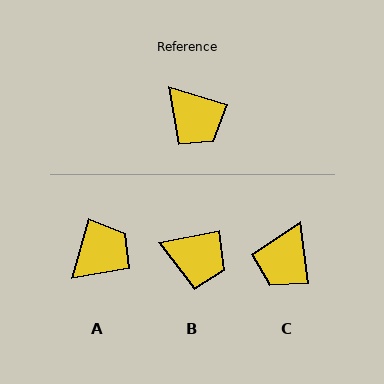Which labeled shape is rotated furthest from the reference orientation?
A, about 90 degrees away.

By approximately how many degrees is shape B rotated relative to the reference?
Approximately 27 degrees counter-clockwise.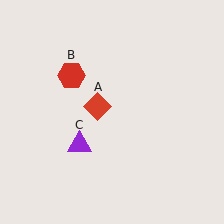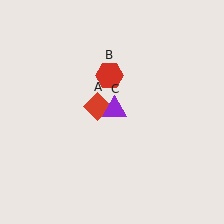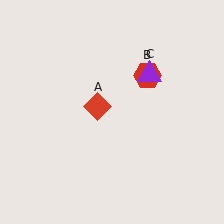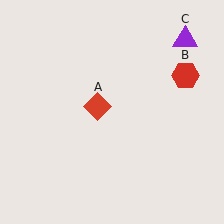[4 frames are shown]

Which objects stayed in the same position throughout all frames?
Red diamond (object A) remained stationary.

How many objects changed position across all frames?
2 objects changed position: red hexagon (object B), purple triangle (object C).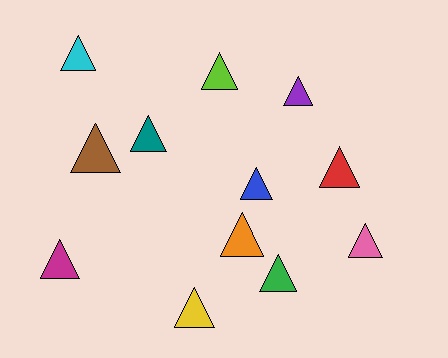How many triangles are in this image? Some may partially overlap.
There are 12 triangles.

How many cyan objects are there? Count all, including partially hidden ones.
There is 1 cyan object.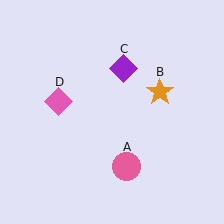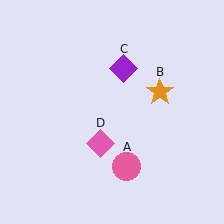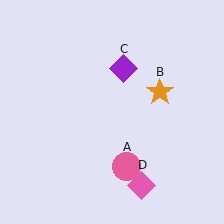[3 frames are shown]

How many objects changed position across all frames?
1 object changed position: pink diamond (object D).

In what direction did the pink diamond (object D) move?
The pink diamond (object D) moved down and to the right.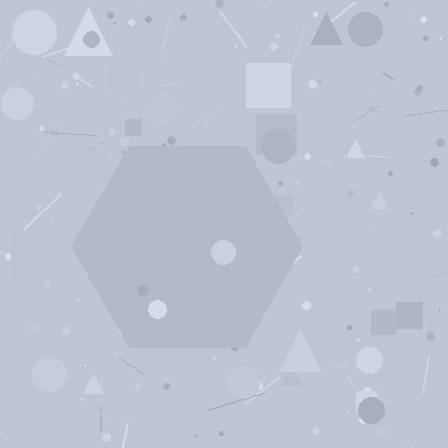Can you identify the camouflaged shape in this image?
The camouflaged shape is a hexagon.